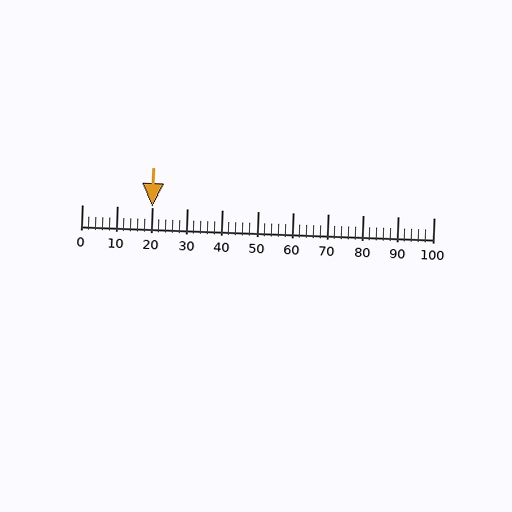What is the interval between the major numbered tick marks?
The major tick marks are spaced 10 units apart.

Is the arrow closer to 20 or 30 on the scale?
The arrow is closer to 20.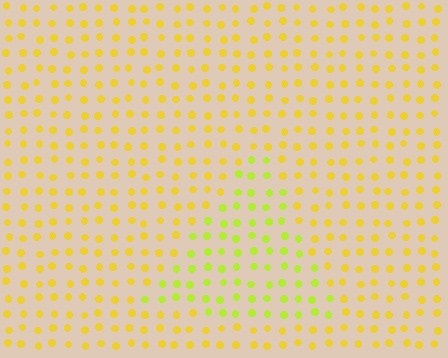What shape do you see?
I see a triangle.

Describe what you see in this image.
The image is filled with small yellow elements in a uniform arrangement. A triangle-shaped region is visible where the elements are tinted to a slightly different hue, forming a subtle color boundary.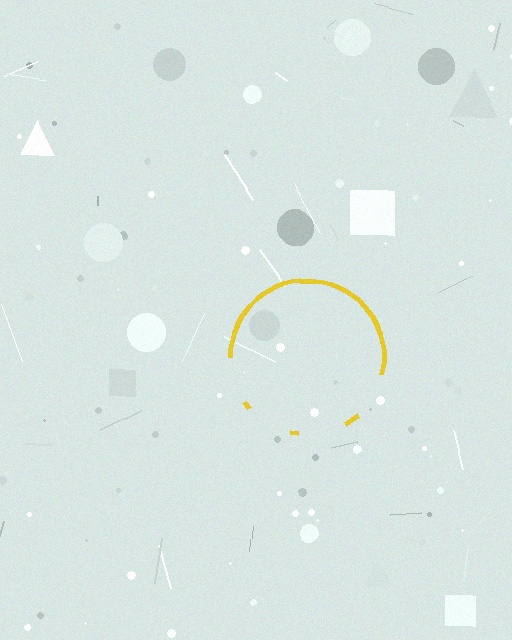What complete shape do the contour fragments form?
The contour fragments form a circle.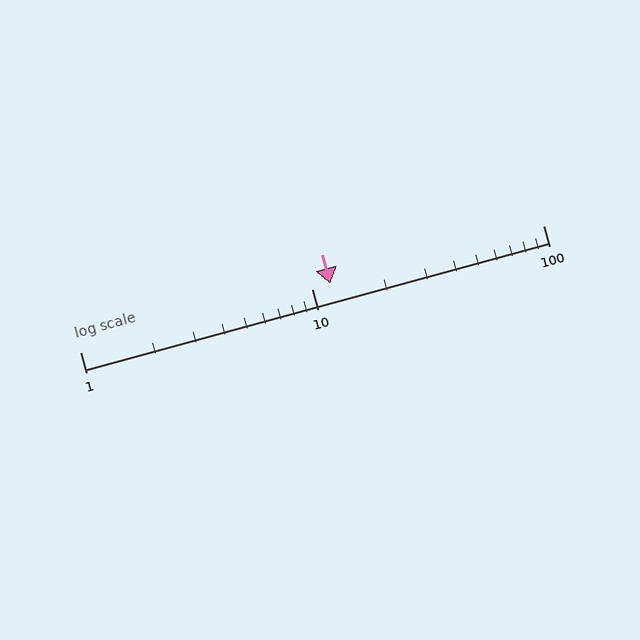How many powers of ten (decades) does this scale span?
The scale spans 2 decades, from 1 to 100.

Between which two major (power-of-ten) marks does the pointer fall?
The pointer is between 10 and 100.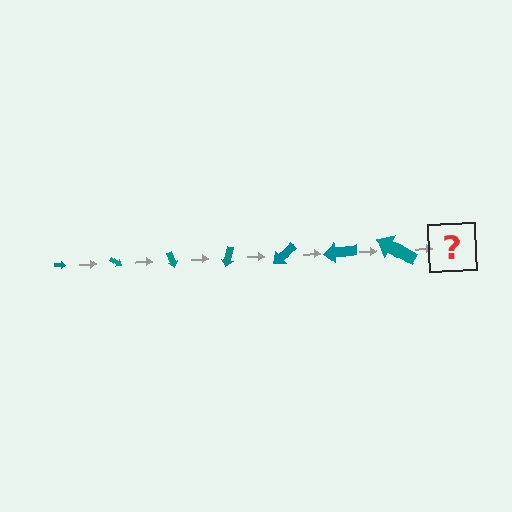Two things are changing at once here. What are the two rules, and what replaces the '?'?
The two rules are that the arrow grows larger each step and it rotates 35 degrees each step. The '?' should be an arrow, larger than the previous one and rotated 245 degrees from the start.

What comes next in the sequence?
The next element should be an arrow, larger than the previous one and rotated 245 degrees from the start.